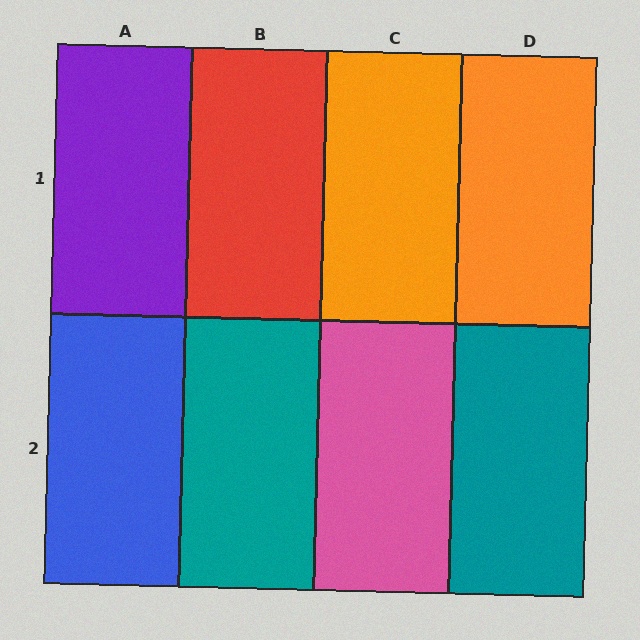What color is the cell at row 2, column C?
Pink.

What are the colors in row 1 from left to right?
Purple, red, orange, orange.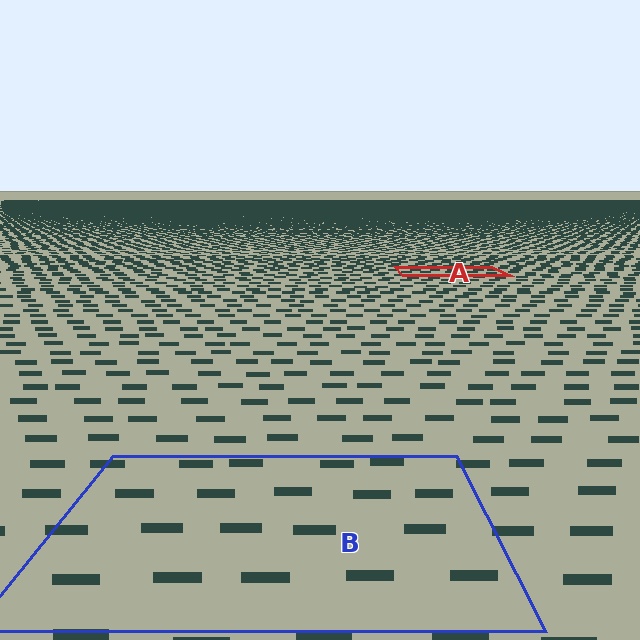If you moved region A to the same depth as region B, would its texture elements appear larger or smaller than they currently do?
They would appear larger. At a closer depth, the same texture elements are projected at a bigger on-screen size.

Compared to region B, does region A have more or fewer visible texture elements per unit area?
Region A has more texture elements per unit area — they are packed more densely because it is farther away.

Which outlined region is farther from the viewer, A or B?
Region A is farther from the viewer — the texture elements inside it appear smaller and more densely packed.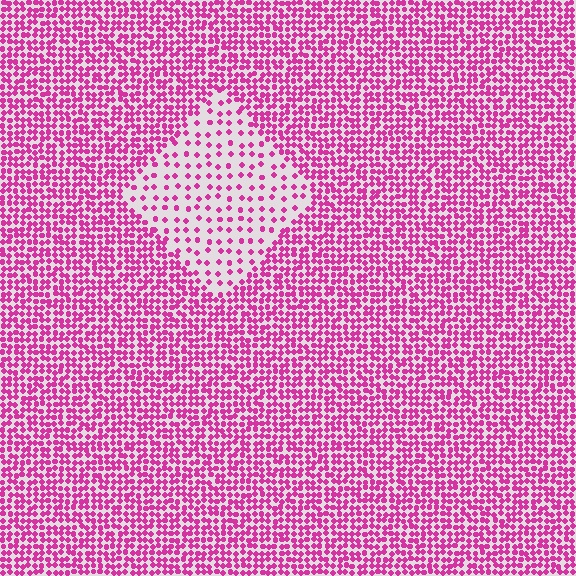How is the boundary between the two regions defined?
The boundary is defined by a change in element density (approximately 2.7x ratio). All elements are the same color, size, and shape.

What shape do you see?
I see a diamond.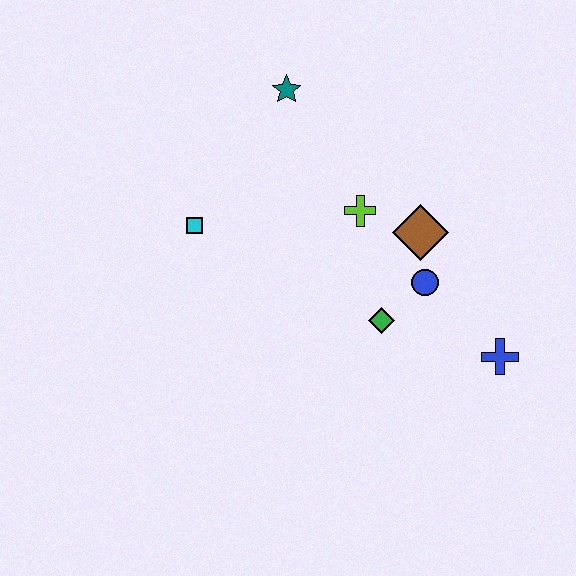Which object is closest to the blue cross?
The blue circle is closest to the blue cross.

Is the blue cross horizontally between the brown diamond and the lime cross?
No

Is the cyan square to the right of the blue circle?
No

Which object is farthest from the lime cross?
The blue cross is farthest from the lime cross.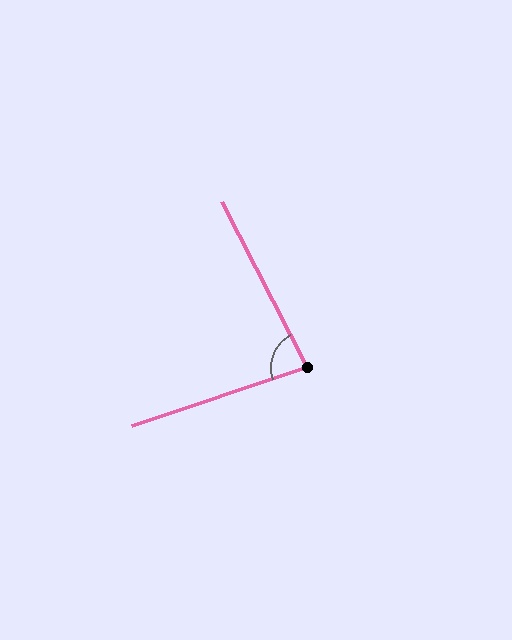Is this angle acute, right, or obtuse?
It is acute.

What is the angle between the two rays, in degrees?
Approximately 81 degrees.